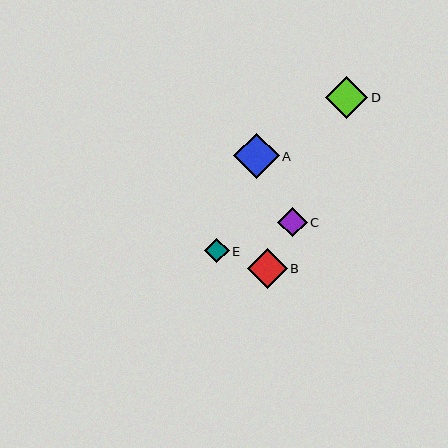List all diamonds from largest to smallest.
From largest to smallest: A, D, B, C, E.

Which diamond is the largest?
Diamond A is the largest with a size of approximately 45 pixels.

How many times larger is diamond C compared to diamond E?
Diamond C is approximately 1.2 times the size of diamond E.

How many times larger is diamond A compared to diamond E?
Diamond A is approximately 1.9 times the size of diamond E.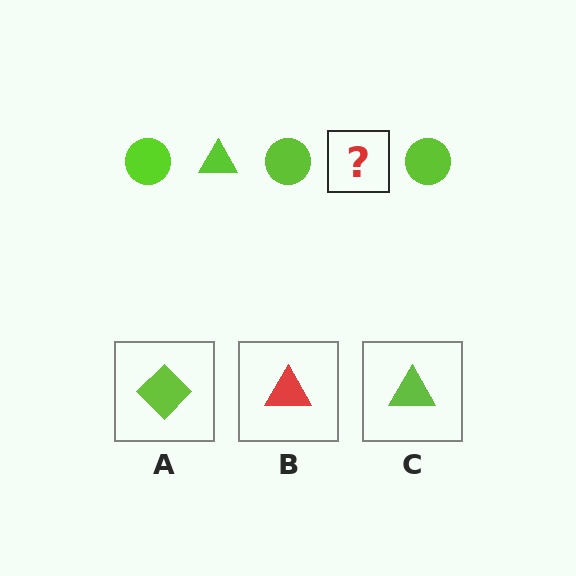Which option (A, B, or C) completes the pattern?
C.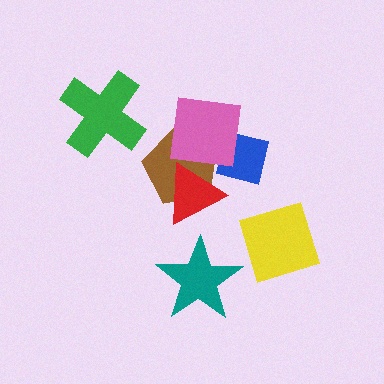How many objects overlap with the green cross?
0 objects overlap with the green cross.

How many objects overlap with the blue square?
2 objects overlap with the blue square.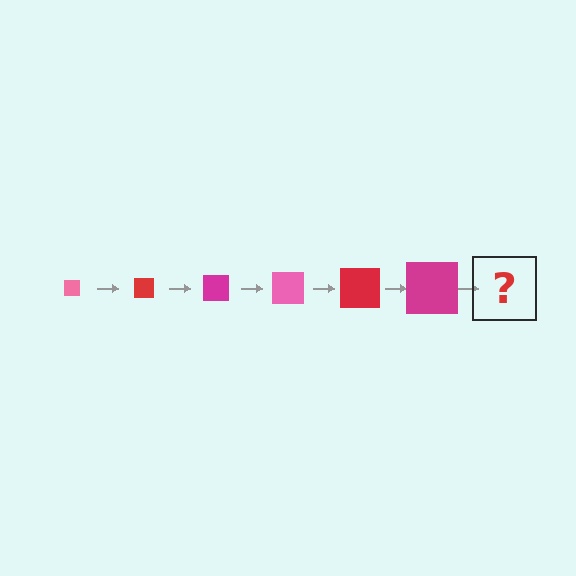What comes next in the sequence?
The next element should be a pink square, larger than the previous one.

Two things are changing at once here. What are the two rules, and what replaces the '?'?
The two rules are that the square grows larger each step and the color cycles through pink, red, and magenta. The '?' should be a pink square, larger than the previous one.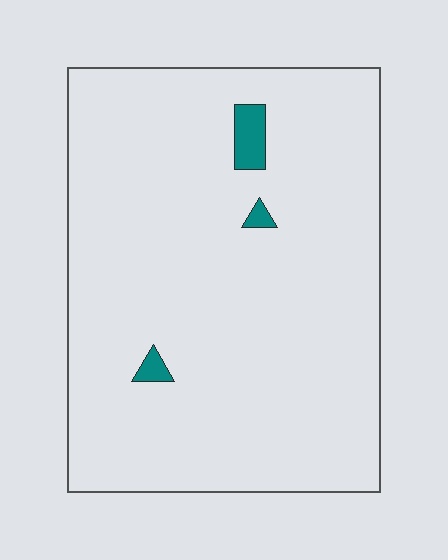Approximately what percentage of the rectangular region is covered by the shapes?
Approximately 5%.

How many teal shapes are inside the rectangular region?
3.